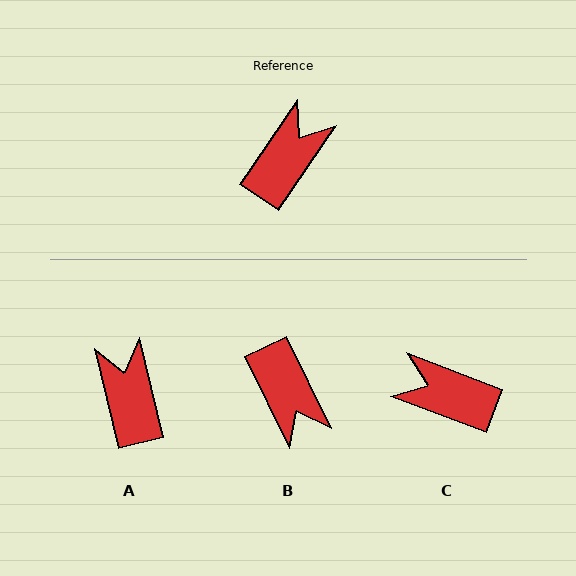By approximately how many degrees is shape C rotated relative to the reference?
Approximately 103 degrees counter-clockwise.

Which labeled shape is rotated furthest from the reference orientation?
B, about 120 degrees away.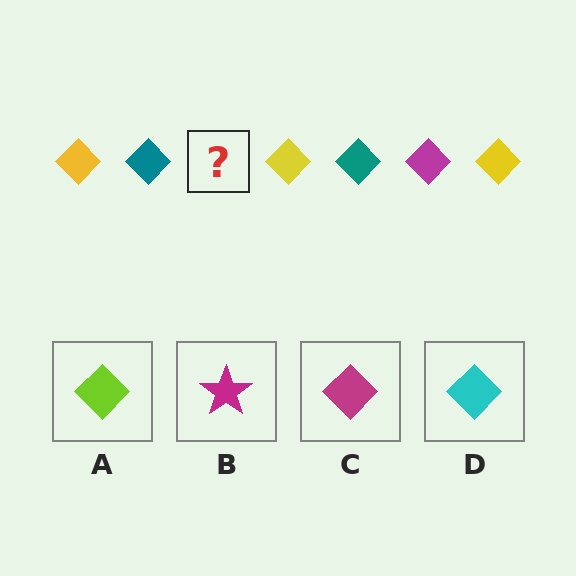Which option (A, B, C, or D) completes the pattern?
C.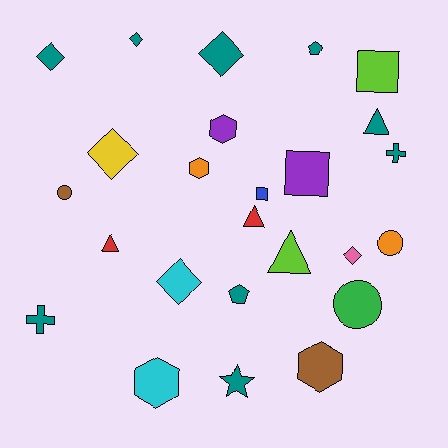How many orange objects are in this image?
There are 2 orange objects.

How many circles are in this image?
There are 3 circles.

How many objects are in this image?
There are 25 objects.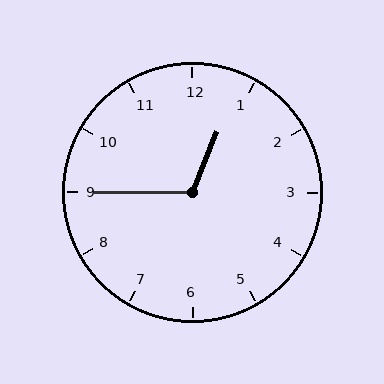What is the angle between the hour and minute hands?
Approximately 112 degrees.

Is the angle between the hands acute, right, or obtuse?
It is obtuse.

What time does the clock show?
12:45.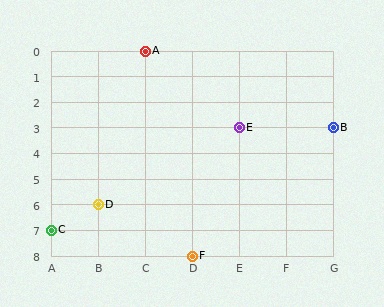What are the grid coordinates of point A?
Point A is at grid coordinates (C, 0).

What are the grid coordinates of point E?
Point E is at grid coordinates (E, 3).